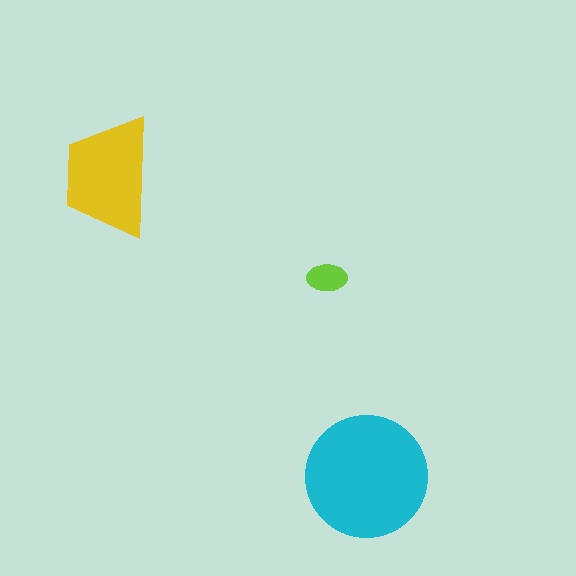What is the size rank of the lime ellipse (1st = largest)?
3rd.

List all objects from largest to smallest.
The cyan circle, the yellow trapezoid, the lime ellipse.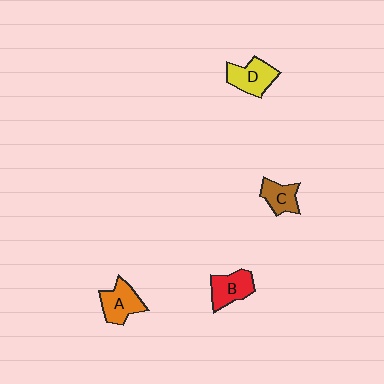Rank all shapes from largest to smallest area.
From largest to smallest: D (yellow), A (orange), B (red), C (brown).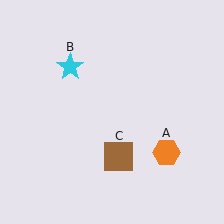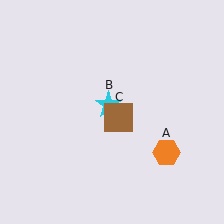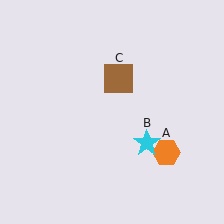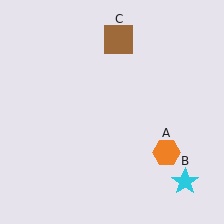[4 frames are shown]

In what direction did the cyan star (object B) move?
The cyan star (object B) moved down and to the right.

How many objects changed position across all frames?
2 objects changed position: cyan star (object B), brown square (object C).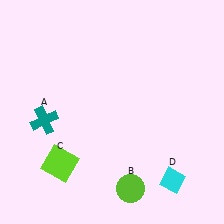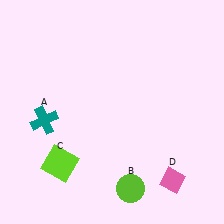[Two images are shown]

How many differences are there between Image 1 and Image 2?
There is 1 difference between the two images.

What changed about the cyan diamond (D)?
In Image 1, D is cyan. In Image 2, it changed to pink.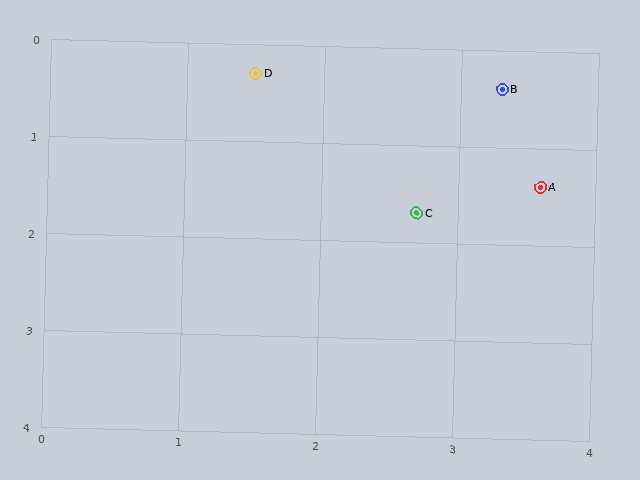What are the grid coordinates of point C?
Point C is at approximately (2.7, 1.7).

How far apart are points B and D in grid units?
Points B and D are about 1.8 grid units apart.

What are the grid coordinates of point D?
Point D is at approximately (1.5, 0.3).